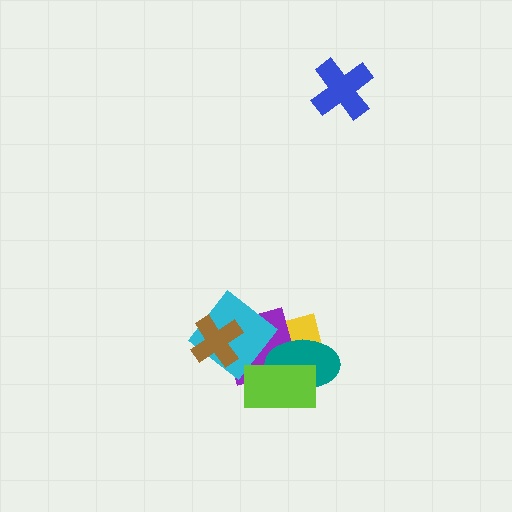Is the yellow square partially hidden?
Yes, it is partially covered by another shape.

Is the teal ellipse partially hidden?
Yes, it is partially covered by another shape.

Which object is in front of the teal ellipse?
The lime rectangle is in front of the teal ellipse.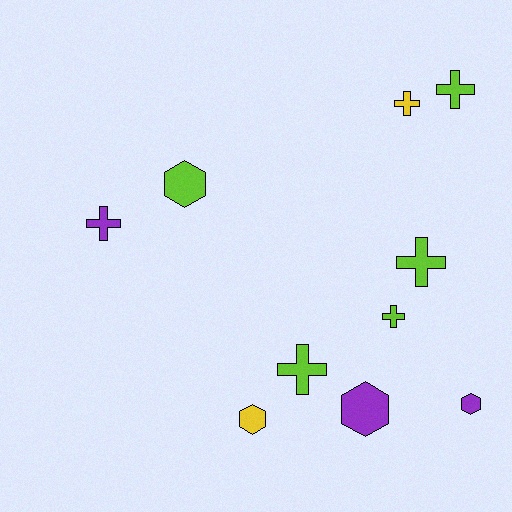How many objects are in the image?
There are 10 objects.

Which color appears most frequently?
Lime, with 5 objects.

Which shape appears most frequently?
Cross, with 6 objects.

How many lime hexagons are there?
There is 1 lime hexagon.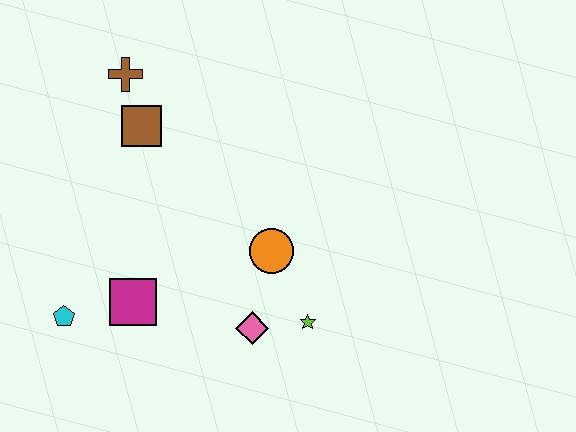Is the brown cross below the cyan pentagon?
No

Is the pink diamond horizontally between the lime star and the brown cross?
Yes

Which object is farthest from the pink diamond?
The brown cross is farthest from the pink diamond.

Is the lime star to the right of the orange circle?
Yes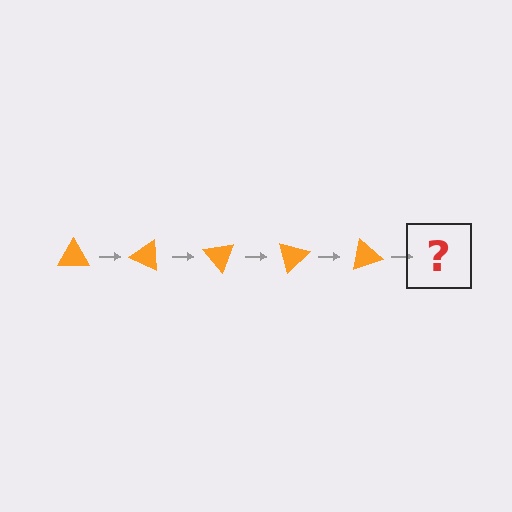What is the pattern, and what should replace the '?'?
The pattern is that the triangle rotates 25 degrees each step. The '?' should be an orange triangle rotated 125 degrees.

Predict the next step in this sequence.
The next step is an orange triangle rotated 125 degrees.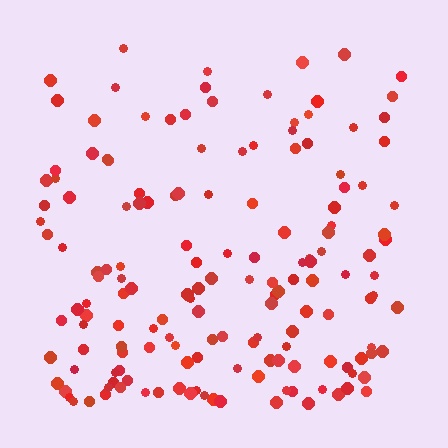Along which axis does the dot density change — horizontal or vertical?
Vertical.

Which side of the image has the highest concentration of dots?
The bottom.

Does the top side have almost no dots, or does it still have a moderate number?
Still a moderate number, just noticeably fewer than the bottom.